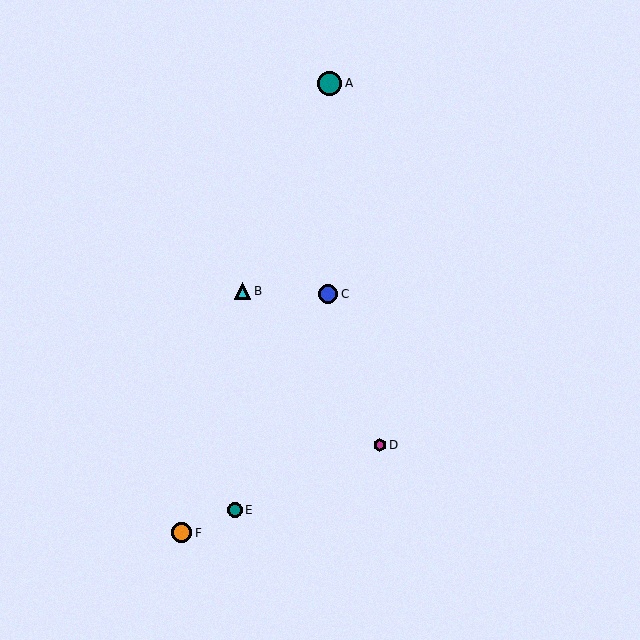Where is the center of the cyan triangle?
The center of the cyan triangle is at (242, 291).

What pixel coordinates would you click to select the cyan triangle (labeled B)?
Click at (242, 291) to select the cyan triangle B.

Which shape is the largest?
The teal circle (labeled A) is the largest.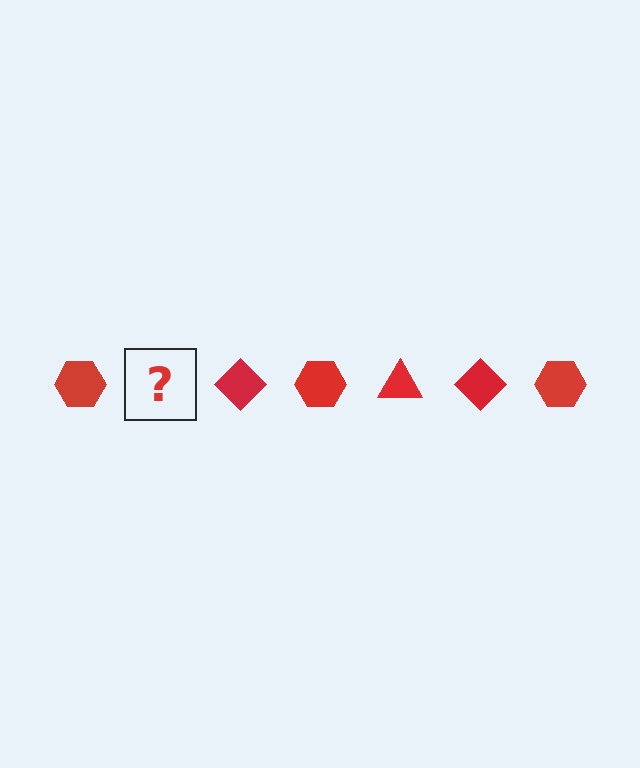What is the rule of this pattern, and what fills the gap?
The rule is that the pattern cycles through hexagon, triangle, diamond shapes in red. The gap should be filled with a red triangle.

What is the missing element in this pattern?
The missing element is a red triangle.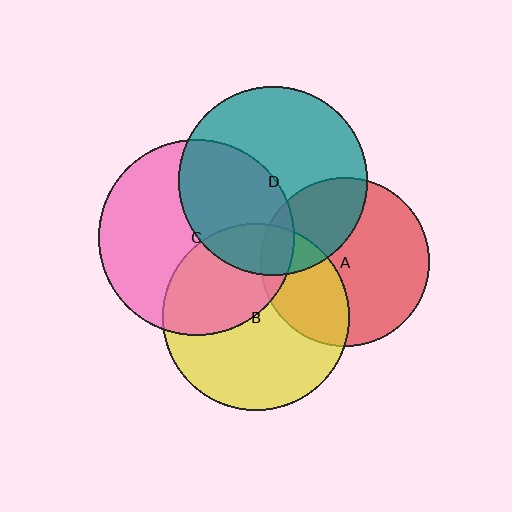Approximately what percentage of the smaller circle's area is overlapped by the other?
Approximately 40%.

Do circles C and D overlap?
Yes.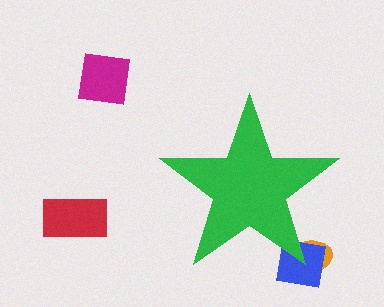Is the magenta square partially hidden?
No, the magenta square is fully visible.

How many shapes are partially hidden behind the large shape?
2 shapes are partially hidden.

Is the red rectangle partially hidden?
No, the red rectangle is fully visible.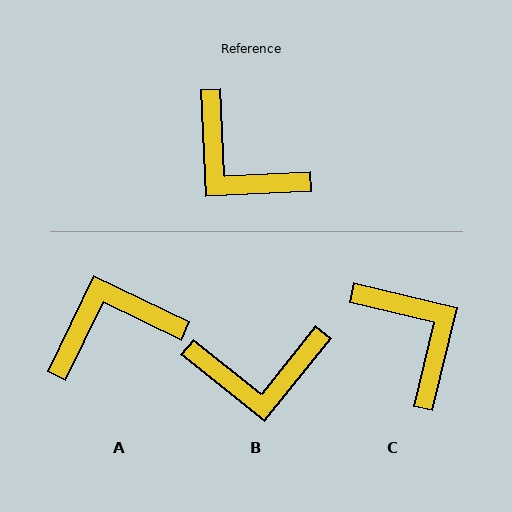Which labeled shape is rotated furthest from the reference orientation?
C, about 164 degrees away.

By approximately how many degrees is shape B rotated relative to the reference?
Approximately 49 degrees counter-clockwise.